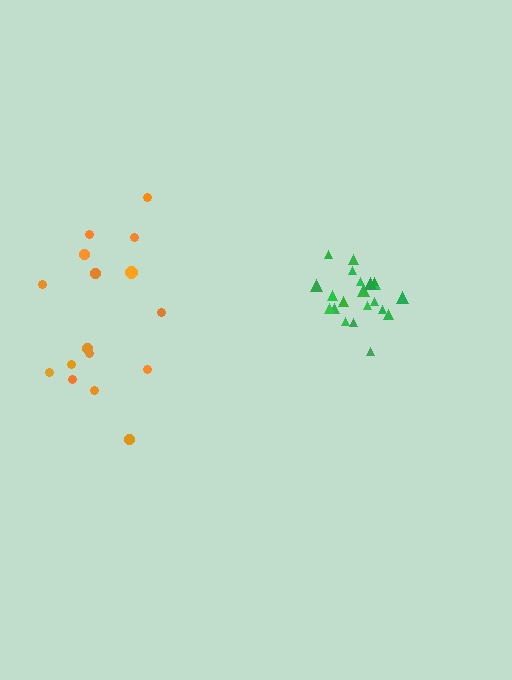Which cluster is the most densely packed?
Green.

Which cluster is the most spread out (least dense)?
Orange.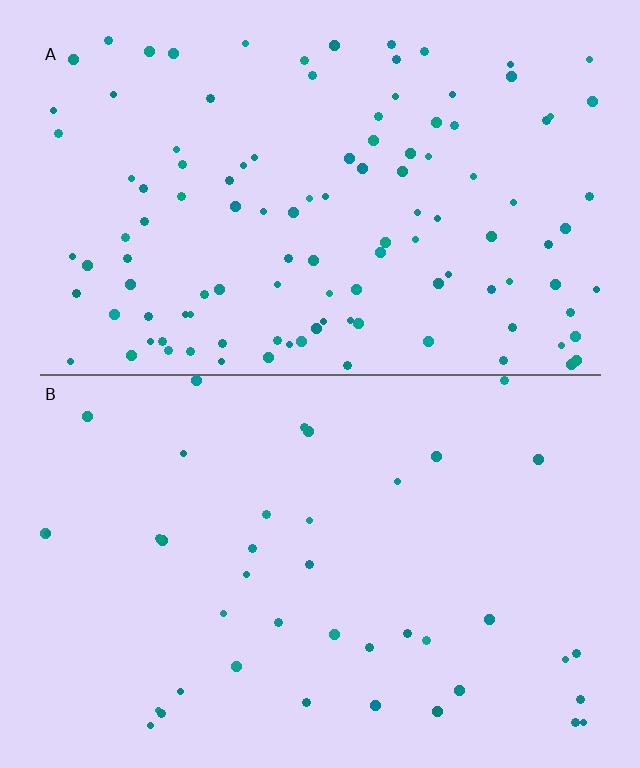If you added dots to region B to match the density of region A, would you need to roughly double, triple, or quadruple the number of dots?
Approximately triple.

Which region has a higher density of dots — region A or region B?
A (the top).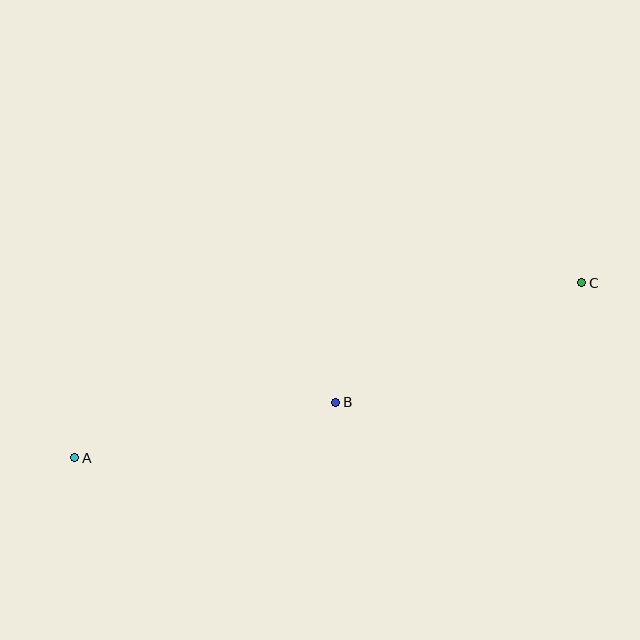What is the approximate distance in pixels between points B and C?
The distance between B and C is approximately 273 pixels.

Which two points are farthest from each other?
Points A and C are farthest from each other.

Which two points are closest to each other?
Points A and B are closest to each other.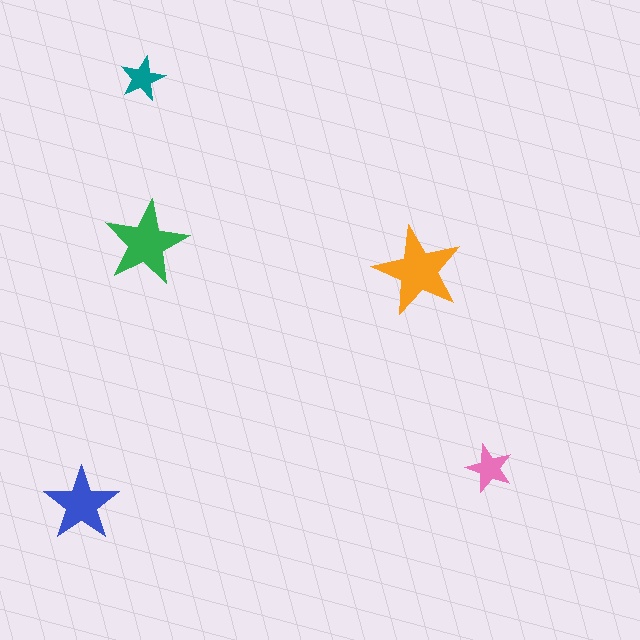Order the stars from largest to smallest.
the orange one, the green one, the blue one, the pink one, the teal one.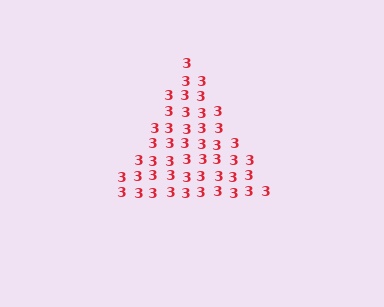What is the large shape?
The large shape is a triangle.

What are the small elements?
The small elements are digit 3's.